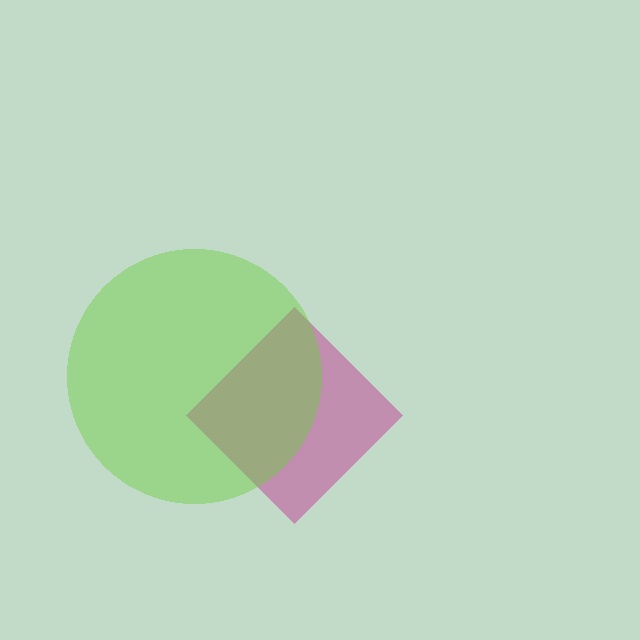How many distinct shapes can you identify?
There are 2 distinct shapes: a magenta diamond, a lime circle.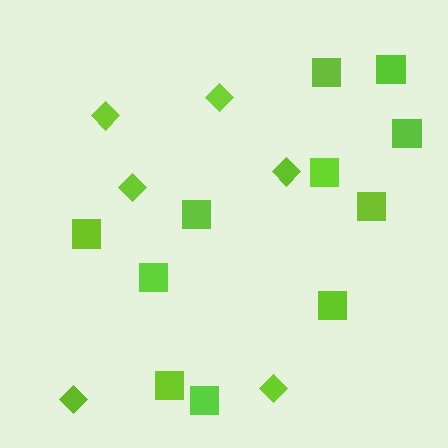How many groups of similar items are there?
There are 2 groups: one group of diamonds (6) and one group of squares (11).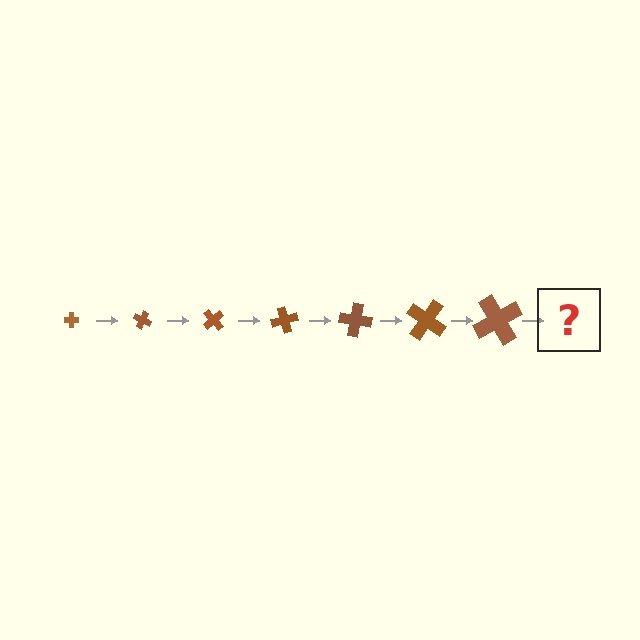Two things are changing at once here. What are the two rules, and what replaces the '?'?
The two rules are that the cross grows larger each step and it rotates 25 degrees each step. The '?' should be a cross, larger than the previous one and rotated 175 degrees from the start.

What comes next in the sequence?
The next element should be a cross, larger than the previous one and rotated 175 degrees from the start.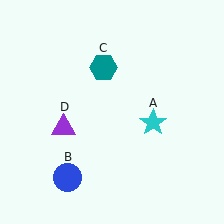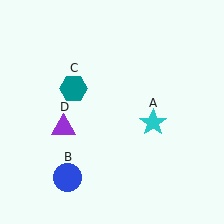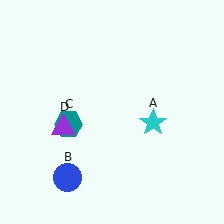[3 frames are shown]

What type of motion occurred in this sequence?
The teal hexagon (object C) rotated counterclockwise around the center of the scene.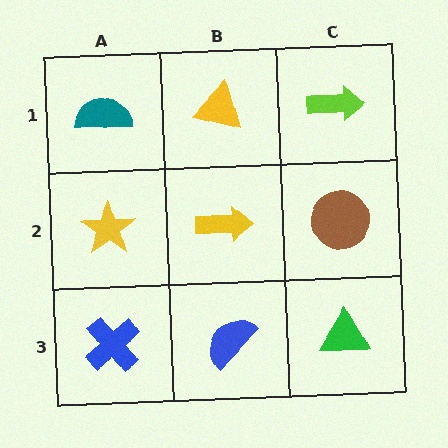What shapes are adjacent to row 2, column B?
A yellow triangle (row 1, column B), a blue semicircle (row 3, column B), a yellow star (row 2, column A), a brown circle (row 2, column C).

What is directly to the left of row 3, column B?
A blue cross.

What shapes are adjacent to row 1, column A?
A yellow star (row 2, column A), a yellow triangle (row 1, column B).